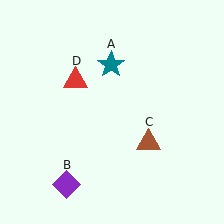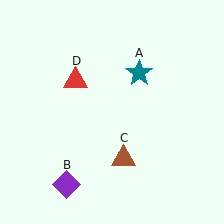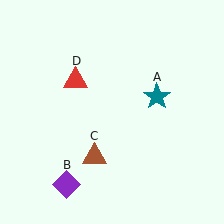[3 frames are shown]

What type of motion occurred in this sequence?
The teal star (object A), brown triangle (object C) rotated clockwise around the center of the scene.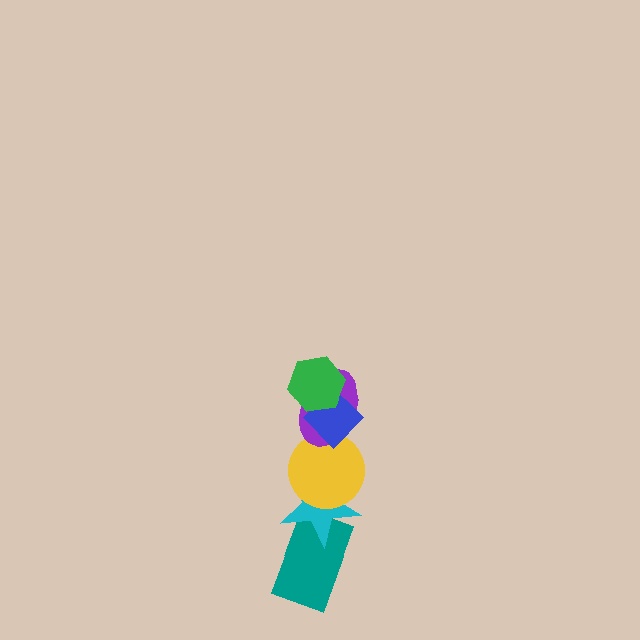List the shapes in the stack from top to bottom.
From top to bottom: the green hexagon, the blue diamond, the purple ellipse, the yellow circle, the cyan star, the teal rectangle.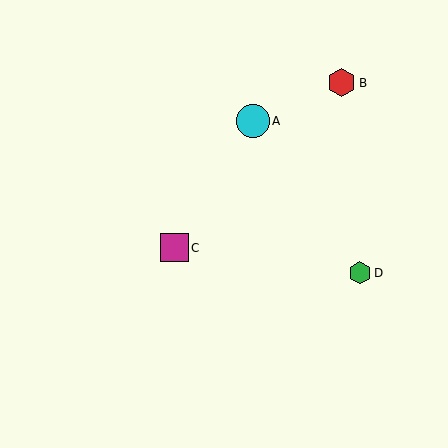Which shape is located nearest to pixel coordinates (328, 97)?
The red hexagon (labeled B) at (342, 83) is nearest to that location.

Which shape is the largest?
The cyan circle (labeled A) is the largest.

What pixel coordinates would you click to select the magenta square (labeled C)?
Click at (174, 248) to select the magenta square C.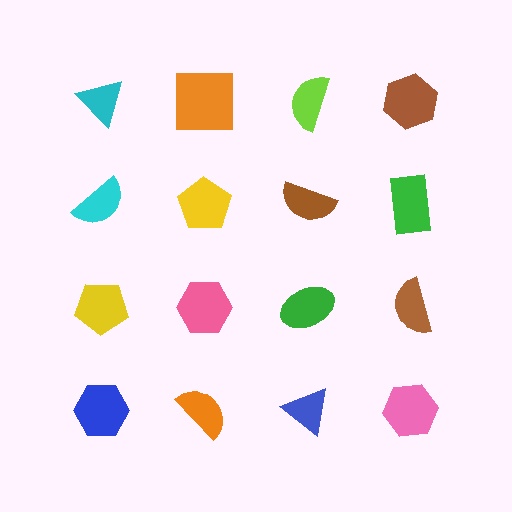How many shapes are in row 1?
4 shapes.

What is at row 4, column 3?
A blue triangle.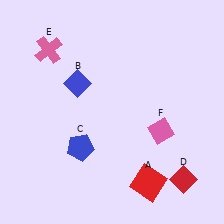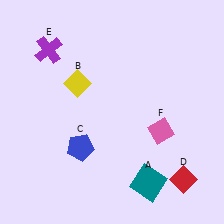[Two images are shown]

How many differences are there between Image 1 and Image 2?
There are 3 differences between the two images.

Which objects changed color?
A changed from red to teal. B changed from blue to yellow. E changed from pink to purple.